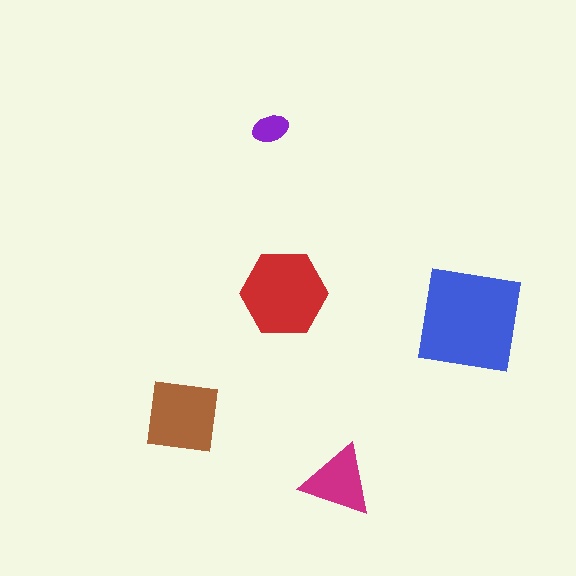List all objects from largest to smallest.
The blue square, the red hexagon, the brown square, the magenta triangle, the purple ellipse.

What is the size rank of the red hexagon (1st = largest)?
2nd.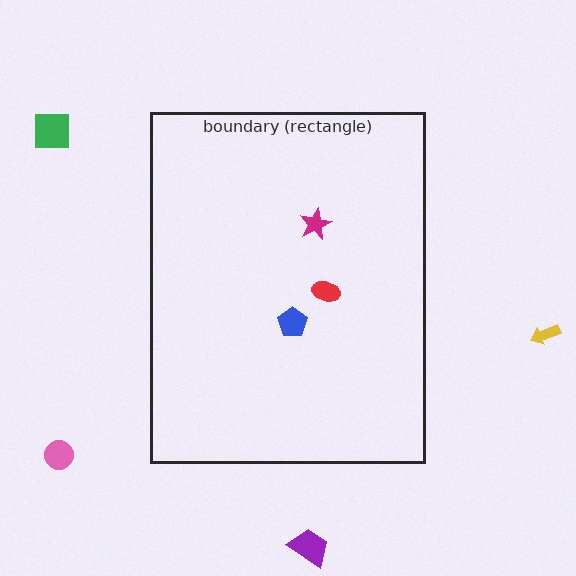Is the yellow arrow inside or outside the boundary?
Outside.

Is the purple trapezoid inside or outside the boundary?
Outside.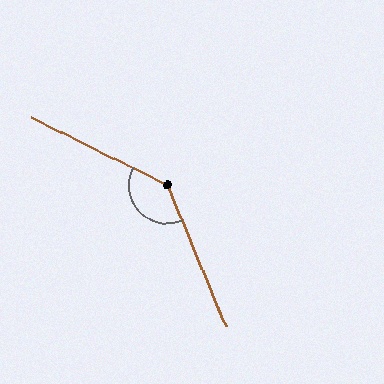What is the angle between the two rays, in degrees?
Approximately 139 degrees.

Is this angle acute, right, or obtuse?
It is obtuse.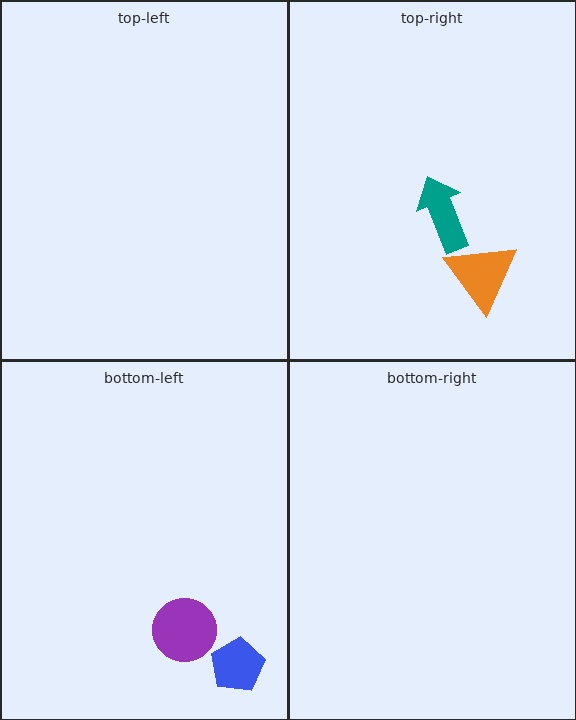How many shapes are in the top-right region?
2.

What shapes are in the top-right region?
The teal arrow, the orange triangle.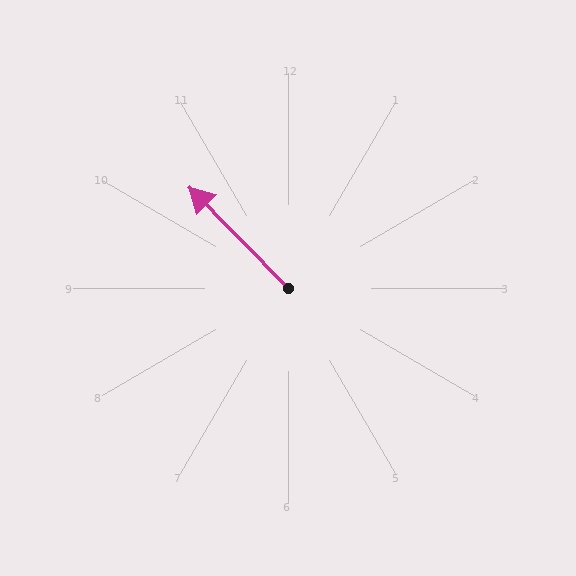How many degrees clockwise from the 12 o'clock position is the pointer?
Approximately 316 degrees.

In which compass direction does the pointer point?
Northwest.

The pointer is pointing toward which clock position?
Roughly 11 o'clock.